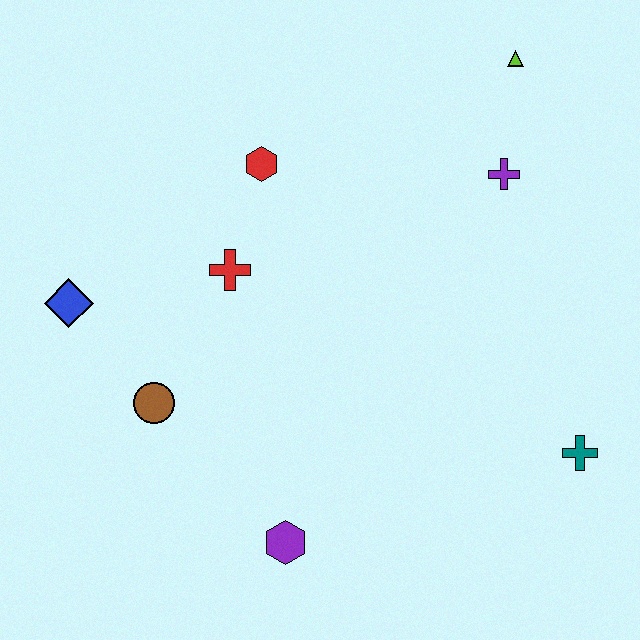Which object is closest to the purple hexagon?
The brown circle is closest to the purple hexagon.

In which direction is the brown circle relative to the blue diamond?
The brown circle is below the blue diamond.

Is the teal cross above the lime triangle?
No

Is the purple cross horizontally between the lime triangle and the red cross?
Yes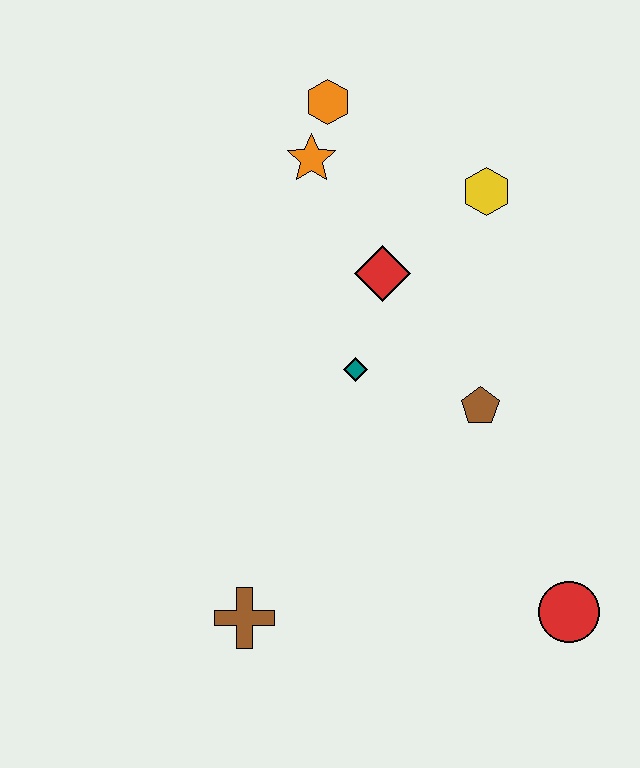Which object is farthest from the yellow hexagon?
The brown cross is farthest from the yellow hexagon.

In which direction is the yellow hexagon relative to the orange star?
The yellow hexagon is to the right of the orange star.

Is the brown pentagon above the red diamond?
No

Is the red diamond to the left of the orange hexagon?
No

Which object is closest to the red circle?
The brown pentagon is closest to the red circle.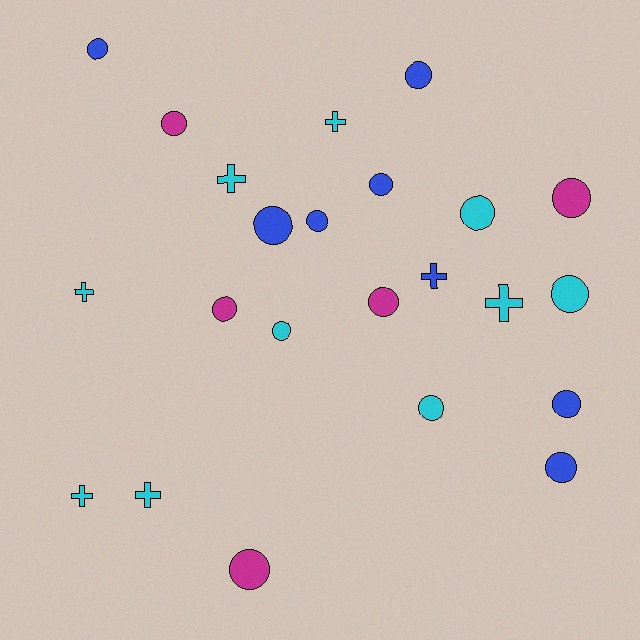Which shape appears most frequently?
Circle, with 16 objects.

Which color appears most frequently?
Cyan, with 10 objects.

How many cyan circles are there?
There are 4 cyan circles.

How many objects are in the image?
There are 23 objects.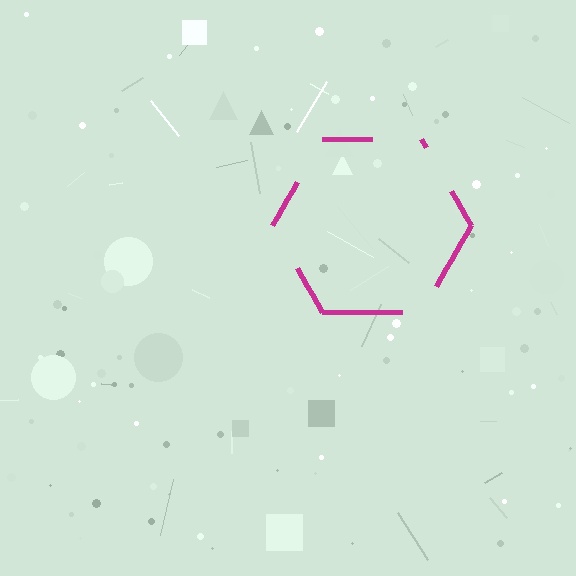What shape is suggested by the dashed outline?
The dashed outline suggests a hexagon.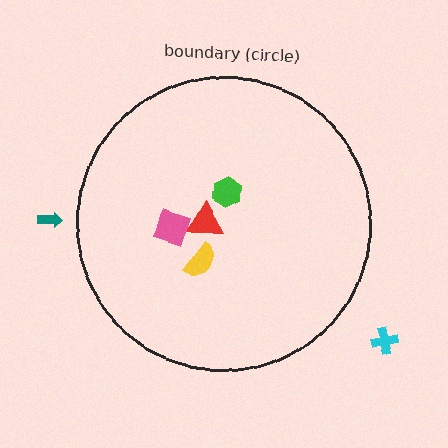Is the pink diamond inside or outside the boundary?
Inside.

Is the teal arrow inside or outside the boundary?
Outside.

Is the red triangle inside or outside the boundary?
Inside.